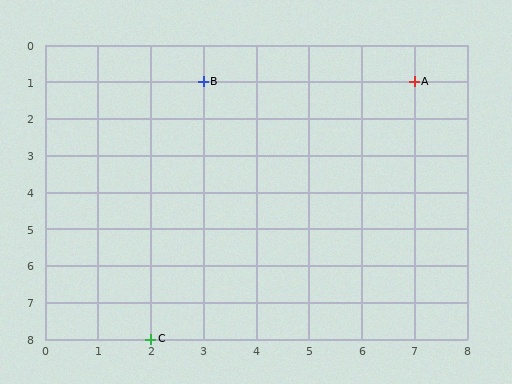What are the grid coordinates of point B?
Point B is at grid coordinates (3, 1).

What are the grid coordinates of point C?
Point C is at grid coordinates (2, 8).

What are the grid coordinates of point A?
Point A is at grid coordinates (7, 1).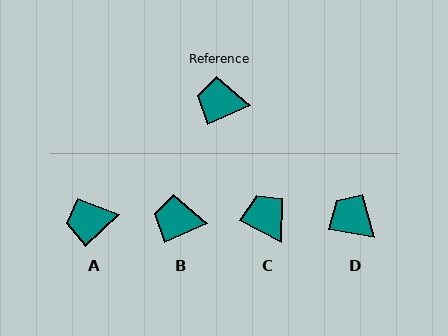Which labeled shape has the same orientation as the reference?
B.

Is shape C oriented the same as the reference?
No, it is off by about 51 degrees.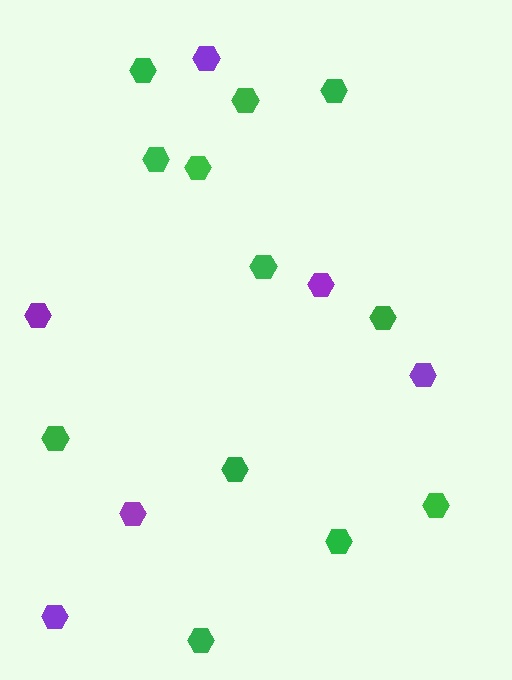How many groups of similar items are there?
There are 2 groups: one group of purple hexagons (6) and one group of green hexagons (12).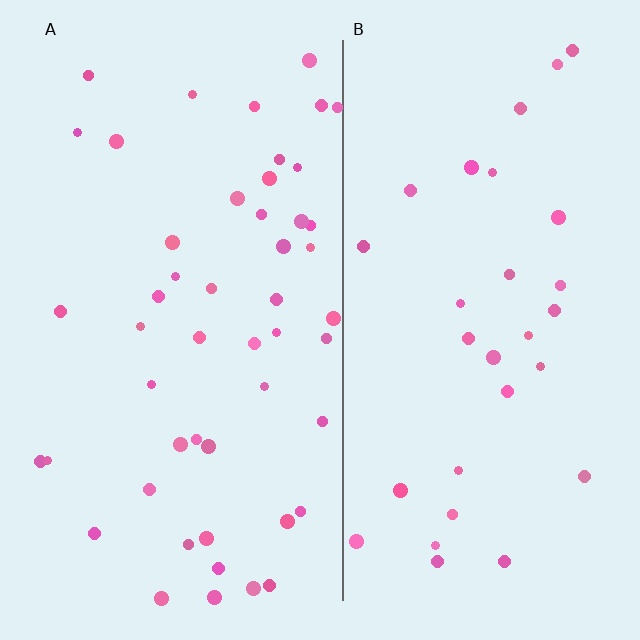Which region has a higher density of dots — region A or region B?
A (the left).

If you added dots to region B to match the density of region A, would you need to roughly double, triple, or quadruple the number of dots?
Approximately double.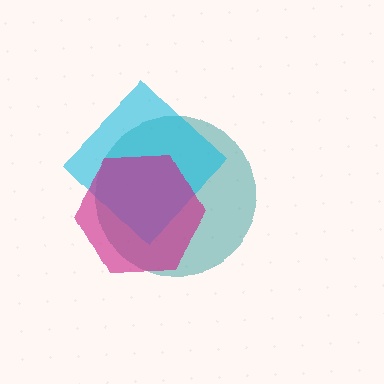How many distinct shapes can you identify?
There are 3 distinct shapes: a teal circle, a cyan diamond, a magenta hexagon.